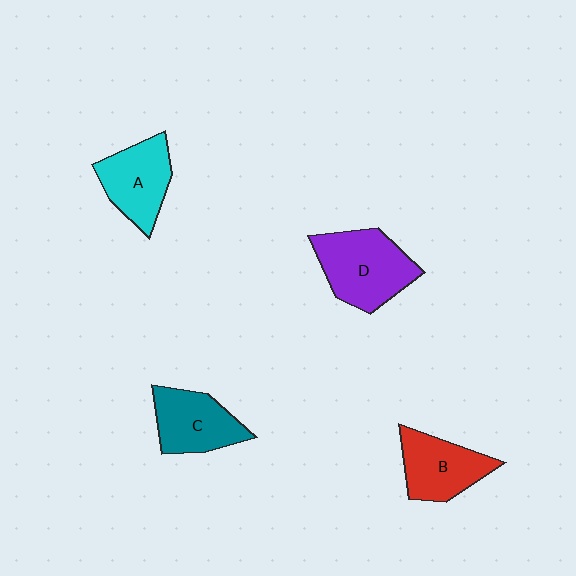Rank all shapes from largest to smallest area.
From largest to smallest: D (purple), A (cyan), B (red), C (teal).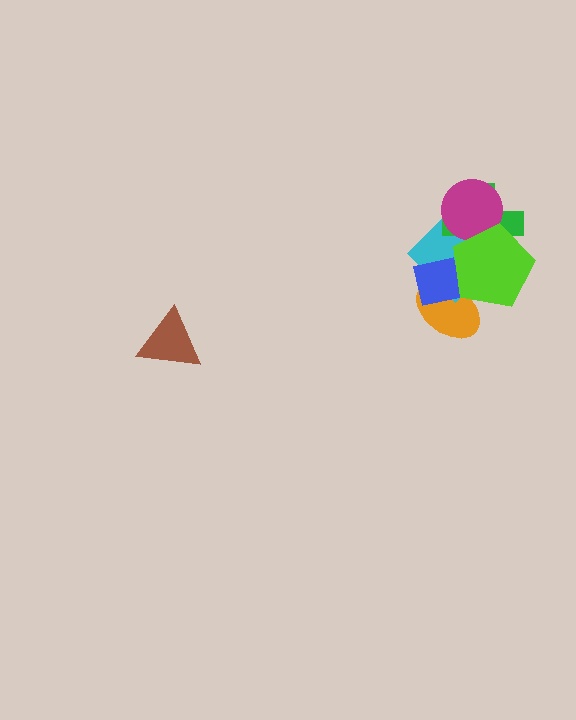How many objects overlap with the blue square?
3 objects overlap with the blue square.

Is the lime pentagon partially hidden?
No, no other shape covers it.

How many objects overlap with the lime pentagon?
5 objects overlap with the lime pentagon.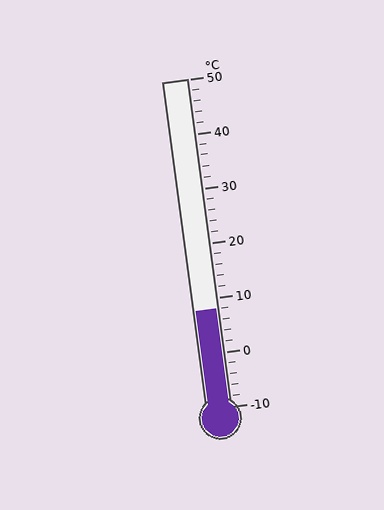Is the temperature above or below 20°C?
The temperature is below 20°C.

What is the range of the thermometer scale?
The thermometer scale ranges from -10°C to 50°C.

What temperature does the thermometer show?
The thermometer shows approximately 8°C.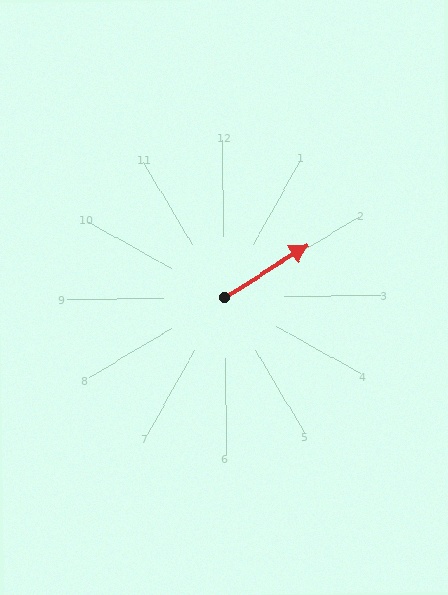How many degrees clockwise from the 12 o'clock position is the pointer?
Approximately 58 degrees.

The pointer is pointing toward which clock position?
Roughly 2 o'clock.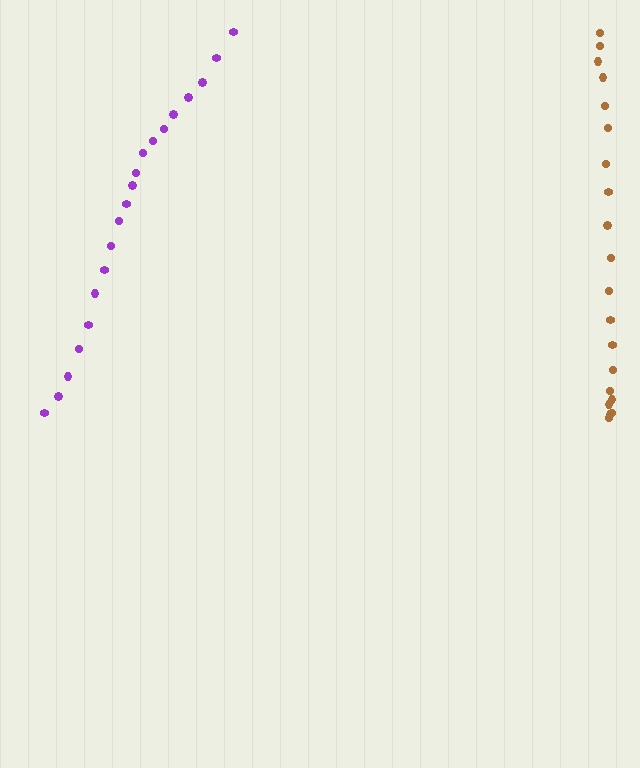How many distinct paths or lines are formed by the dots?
There are 2 distinct paths.